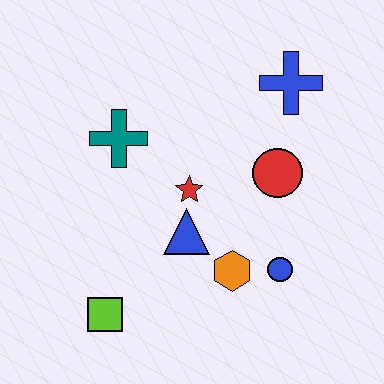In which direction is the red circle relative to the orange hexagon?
The red circle is above the orange hexagon.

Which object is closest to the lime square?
The blue triangle is closest to the lime square.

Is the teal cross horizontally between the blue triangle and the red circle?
No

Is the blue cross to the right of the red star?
Yes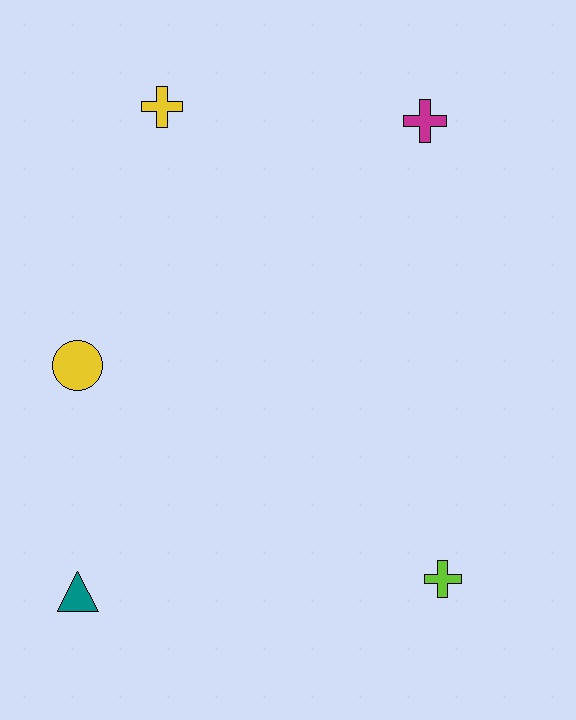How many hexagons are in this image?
There are no hexagons.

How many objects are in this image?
There are 5 objects.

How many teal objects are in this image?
There is 1 teal object.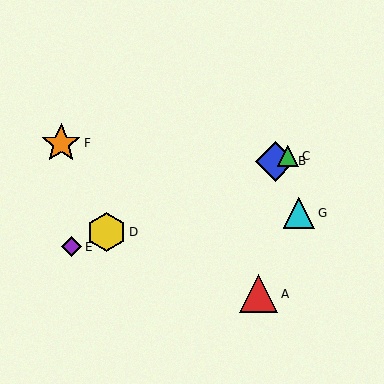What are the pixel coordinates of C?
Object C is at (288, 156).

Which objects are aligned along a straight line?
Objects B, C, D, E are aligned along a straight line.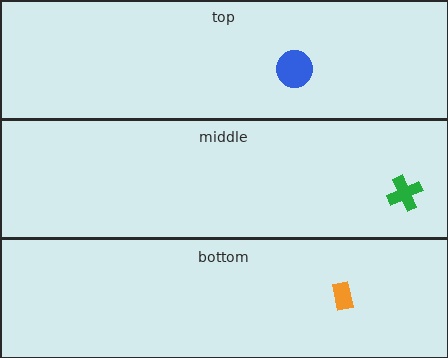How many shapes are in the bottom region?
1.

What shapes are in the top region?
The blue circle.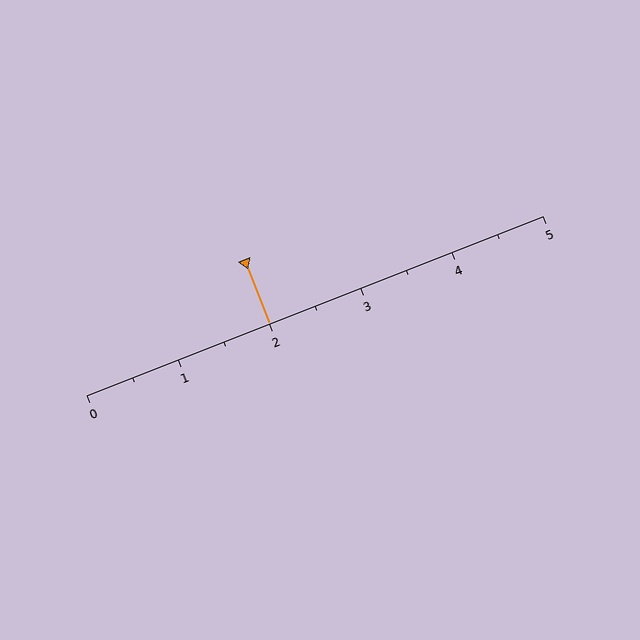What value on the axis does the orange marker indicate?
The marker indicates approximately 2.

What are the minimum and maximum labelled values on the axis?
The axis runs from 0 to 5.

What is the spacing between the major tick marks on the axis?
The major ticks are spaced 1 apart.